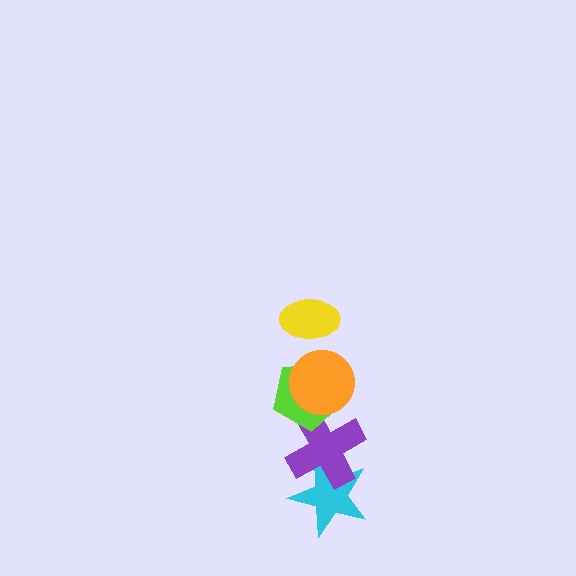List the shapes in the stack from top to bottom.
From top to bottom: the yellow ellipse, the orange circle, the lime pentagon, the purple cross, the cyan star.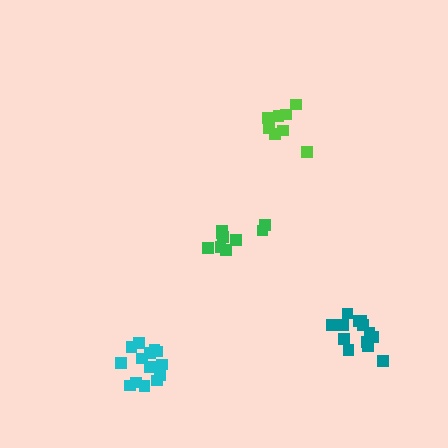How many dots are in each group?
Group 1: 14 dots, Group 2: 9 dots, Group 3: 8 dots, Group 4: 13 dots (44 total).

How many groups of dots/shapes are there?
There are 4 groups.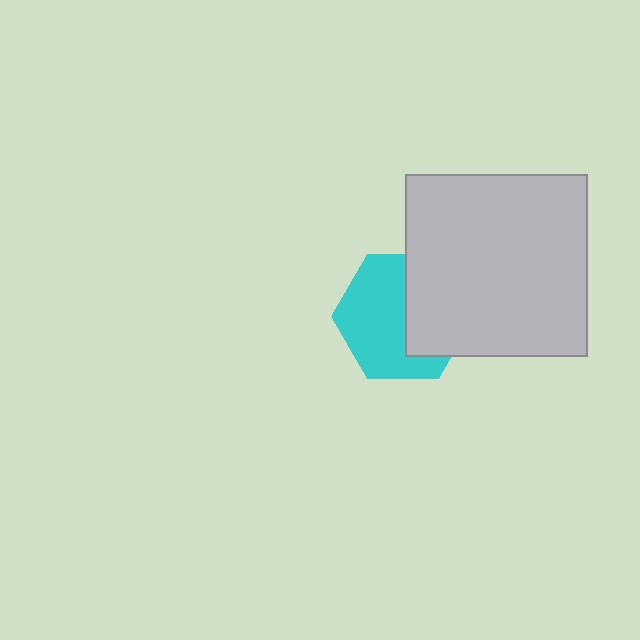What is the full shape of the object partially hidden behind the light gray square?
The partially hidden object is a cyan hexagon.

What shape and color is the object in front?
The object in front is a light gray square.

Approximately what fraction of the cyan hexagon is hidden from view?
Roughly 41% of the cyan hexagon is hidden behind the light gray square.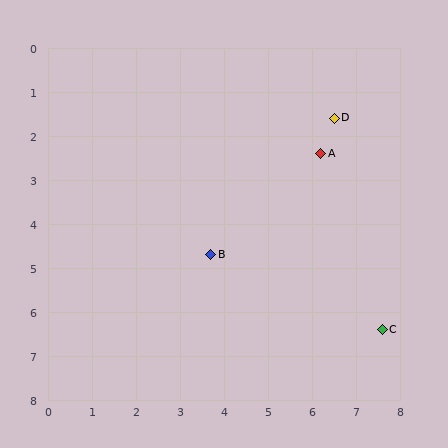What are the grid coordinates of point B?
Point B is at approximately (3.7, 4.7).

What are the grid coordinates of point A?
Point A is at approximately (6.2, 2.4).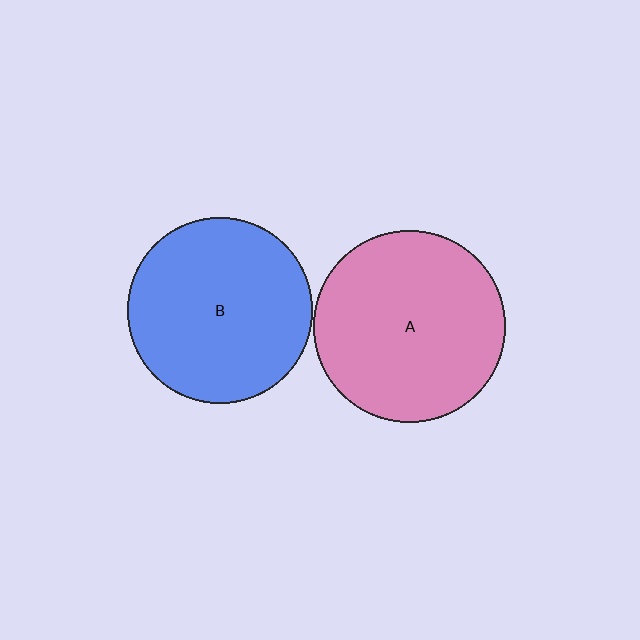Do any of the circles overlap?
No, none of the circles overlap.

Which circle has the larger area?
Circle A (pink).